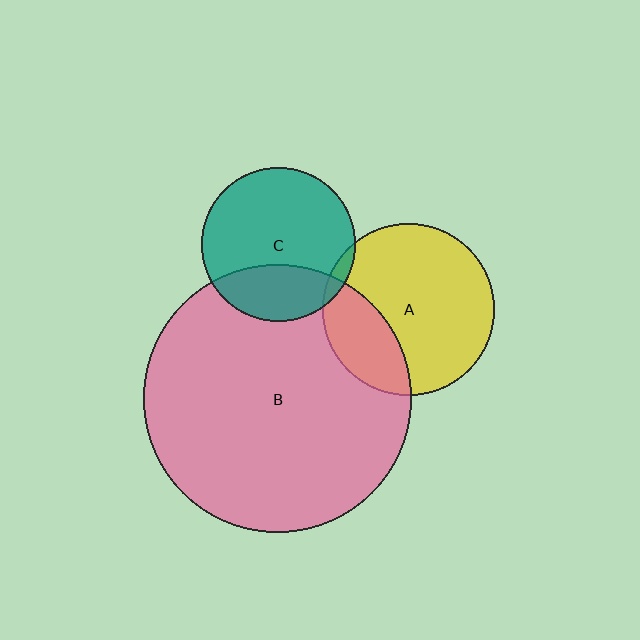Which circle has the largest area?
Circle B (pink).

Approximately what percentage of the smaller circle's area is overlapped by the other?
Approximately 30%.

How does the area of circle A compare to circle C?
Approximately 1.2 times.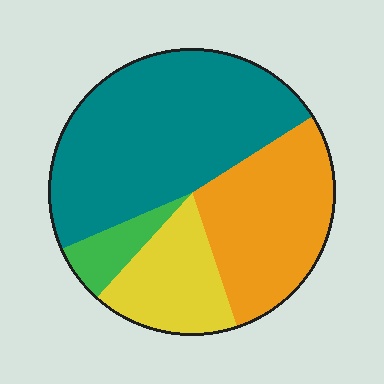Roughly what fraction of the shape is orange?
Orange covers 29% of the shape.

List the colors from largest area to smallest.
From largest to smallest: teal, orange, yellow, green.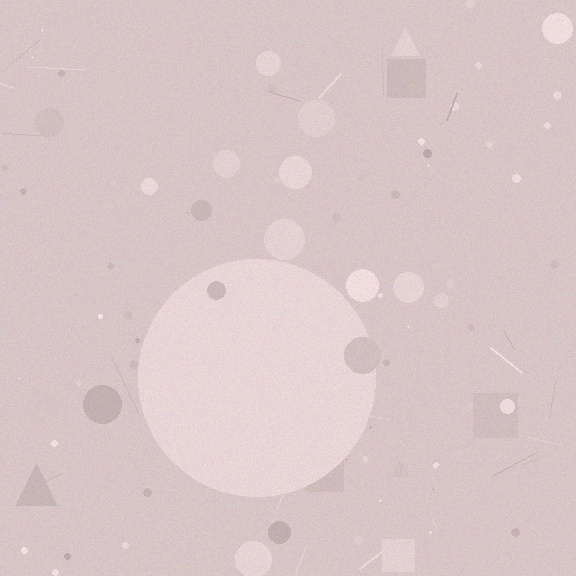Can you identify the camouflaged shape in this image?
The camouflaged shape is a circle.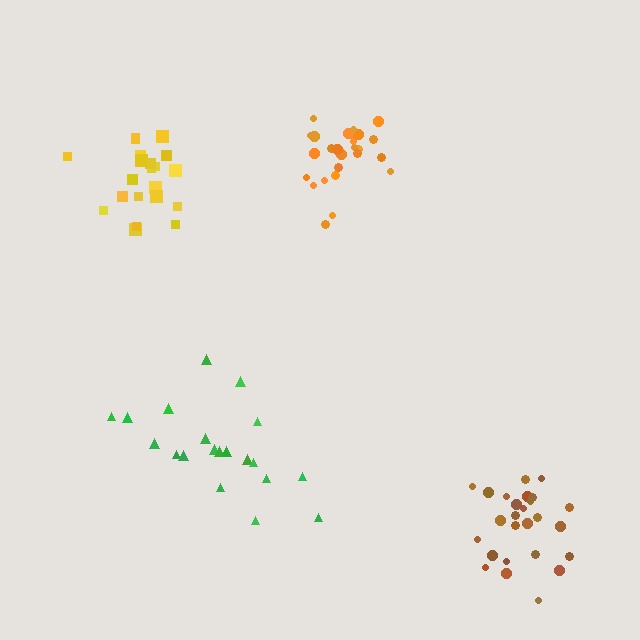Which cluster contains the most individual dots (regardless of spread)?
Brown (27).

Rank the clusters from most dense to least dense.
yellow, orange, brown, green.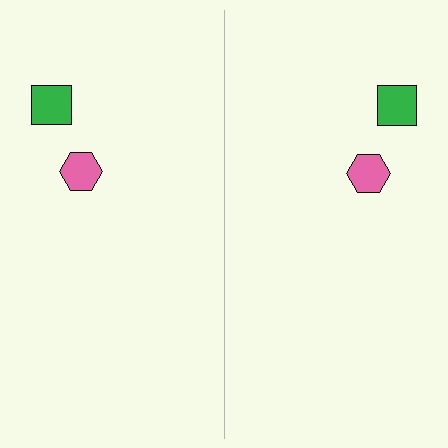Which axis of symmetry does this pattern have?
The pattern has a vertical axis of symmetry running through the center of the image.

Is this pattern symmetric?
Yes, this pattern has bilateral (reflection) symmetry.